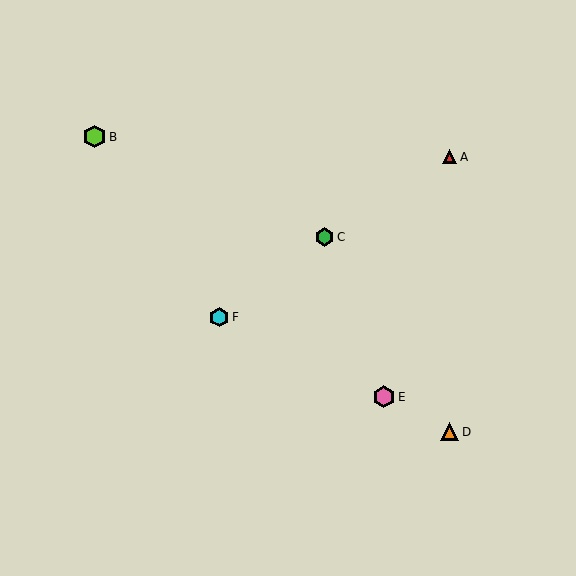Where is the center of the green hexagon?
The center of the green hexagon is at (324, 237).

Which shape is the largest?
The lime hexagon (labeled B) is the largest.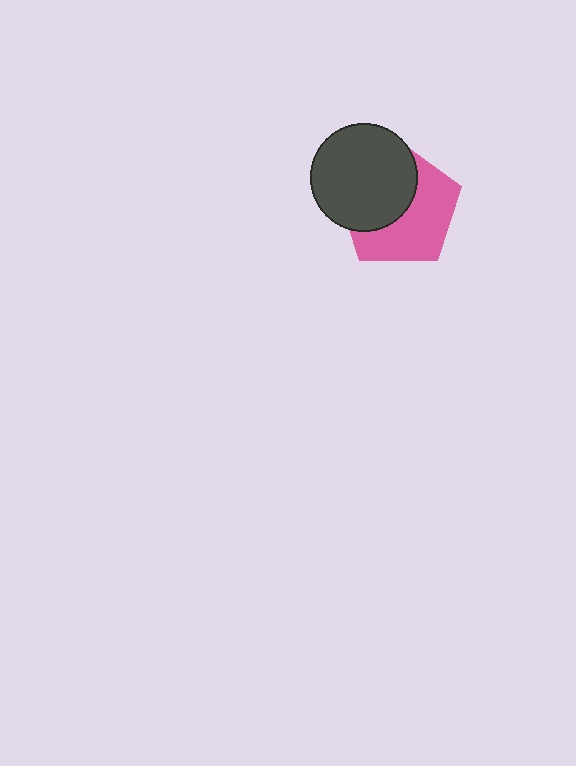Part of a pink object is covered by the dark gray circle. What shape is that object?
It is a pentagon.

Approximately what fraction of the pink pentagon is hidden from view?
Roughly 47% of the pink pentagon is hidden behind the dark gray circle.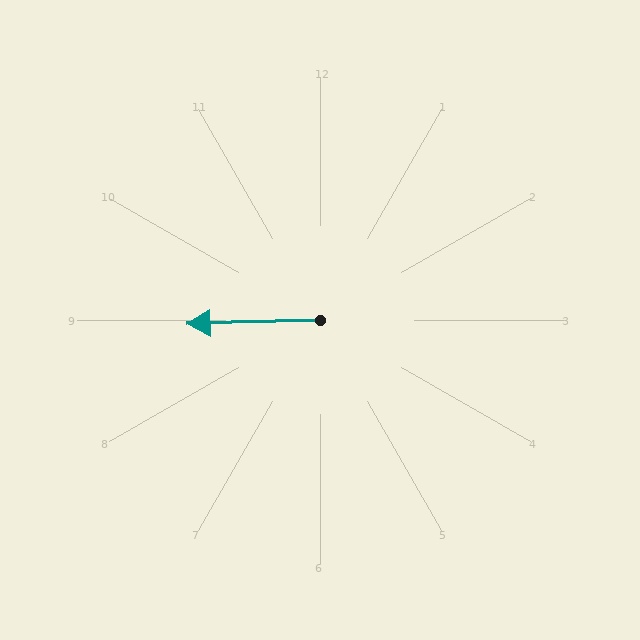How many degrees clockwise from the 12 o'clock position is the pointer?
Approximately 269 degrees.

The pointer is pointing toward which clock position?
Roughly 9 o'clock.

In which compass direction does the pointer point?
West.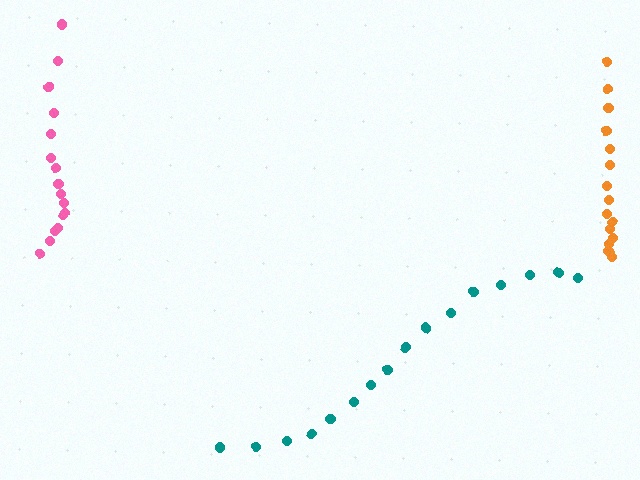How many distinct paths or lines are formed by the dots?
There are 3 distinct paths.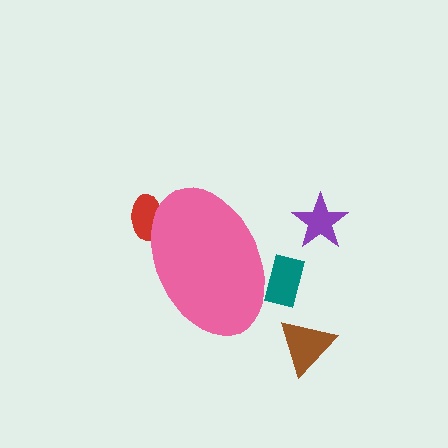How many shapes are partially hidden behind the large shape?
2 shapes are partially hidden.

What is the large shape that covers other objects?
A pink ellipse.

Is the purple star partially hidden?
No, the purple star is fully visible.